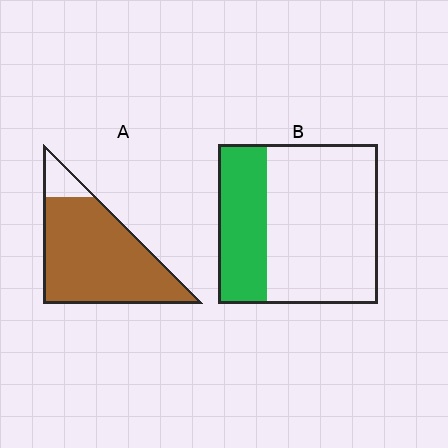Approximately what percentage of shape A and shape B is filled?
A is approximately 90% and B is approximately 30%.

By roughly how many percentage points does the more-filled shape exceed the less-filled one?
By roughly 60 percentage points (A over B).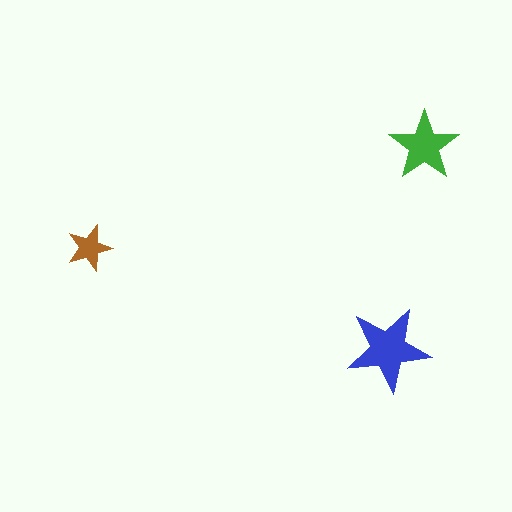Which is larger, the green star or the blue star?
The blue one.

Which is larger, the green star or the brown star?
The green one.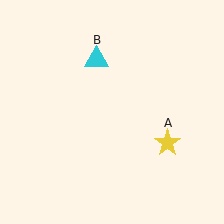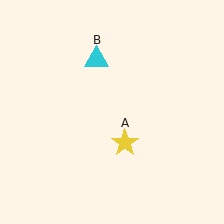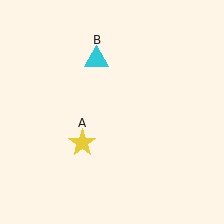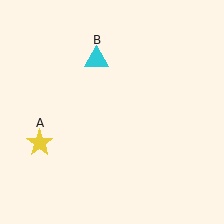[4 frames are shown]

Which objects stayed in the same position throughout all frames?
Cyan triangle (object B) remained stationary.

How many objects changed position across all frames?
1 object changed position: yellow star (object A).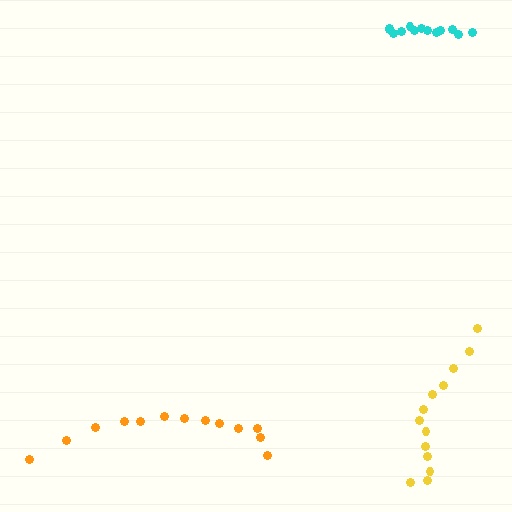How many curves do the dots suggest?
There are 3 distinct paths.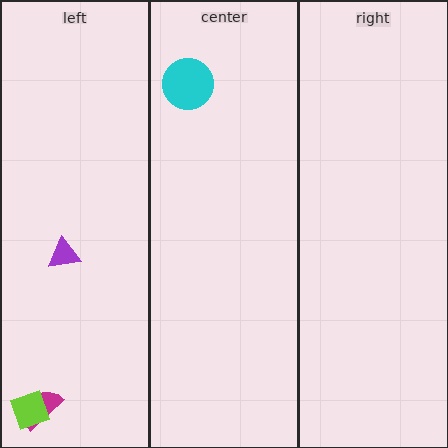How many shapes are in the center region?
1.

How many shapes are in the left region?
3.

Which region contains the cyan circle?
The center region.